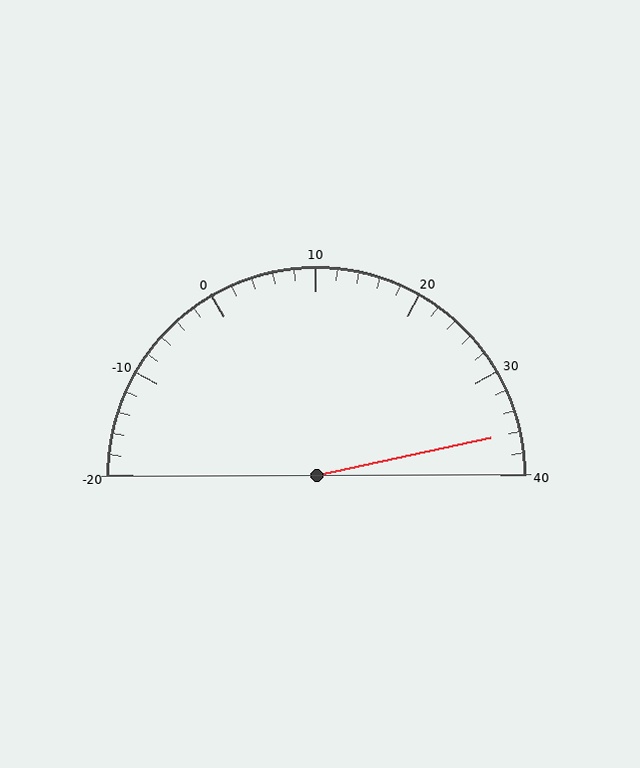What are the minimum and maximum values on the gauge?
The gauge ranges from -20 to 40.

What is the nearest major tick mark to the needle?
The nearest major tick mark is 40.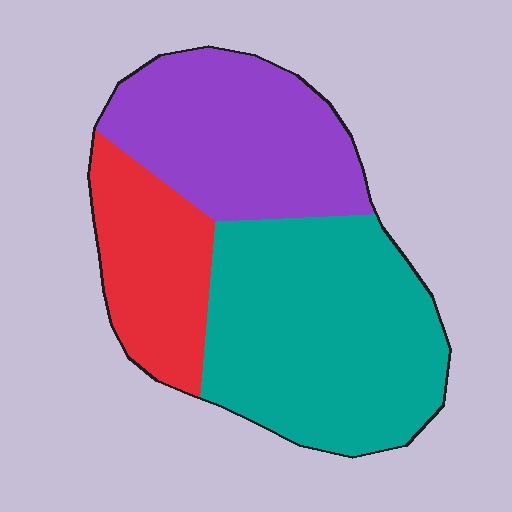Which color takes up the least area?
Red, at roughly 20%.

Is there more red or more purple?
Purple.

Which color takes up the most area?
Teal, at roughly 45%.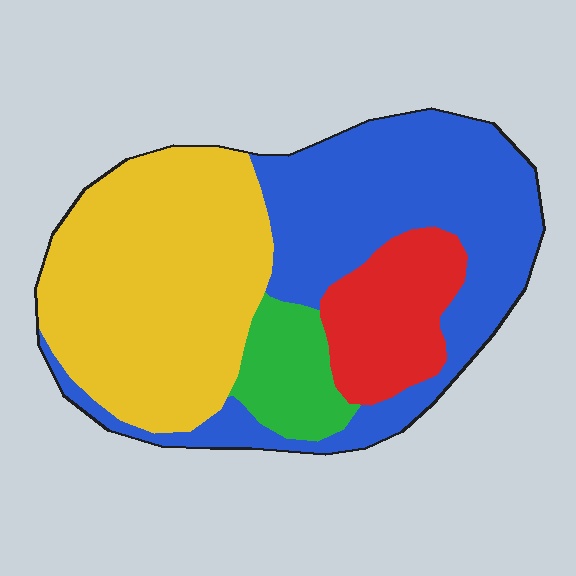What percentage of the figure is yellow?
Yellow covers around 40% of the figure.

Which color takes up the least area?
Green, at roughly 10%.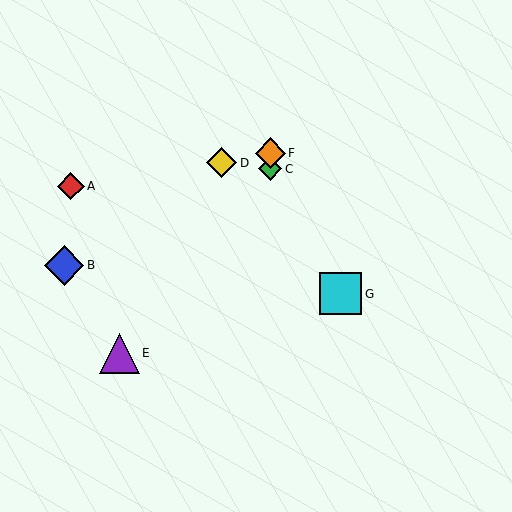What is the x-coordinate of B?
Object B is at x≈64.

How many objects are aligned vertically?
2 objects (C, F) are aligned vertically.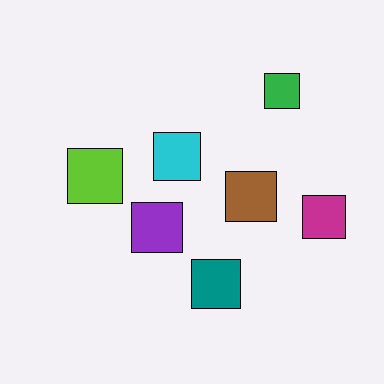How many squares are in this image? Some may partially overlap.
There are 7 squares.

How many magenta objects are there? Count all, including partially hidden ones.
There is 1 magenta object.